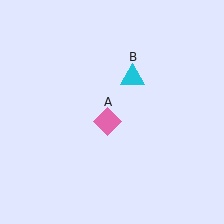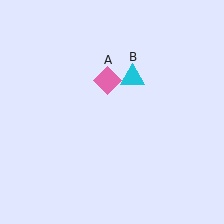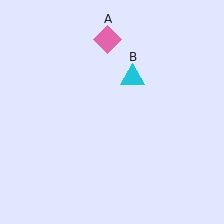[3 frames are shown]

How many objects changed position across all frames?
1 object changed position: pink diamond (object A).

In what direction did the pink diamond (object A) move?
The pink diamond (object A) moved up.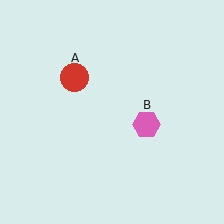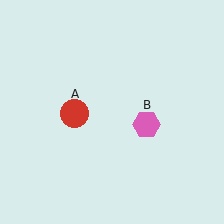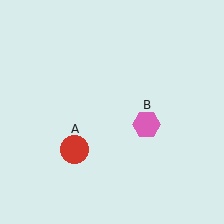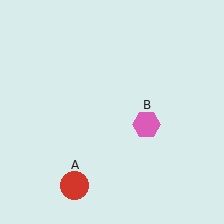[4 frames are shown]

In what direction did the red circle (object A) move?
The red circle (object A) moved down.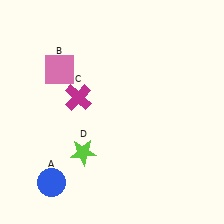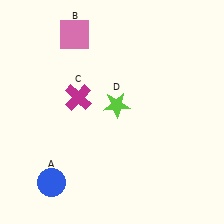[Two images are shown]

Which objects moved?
The objects that moved are: the pink square (B), the lime star (D).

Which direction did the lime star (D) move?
The lime star (D) moved up.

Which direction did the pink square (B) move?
The pink square (B) moved up.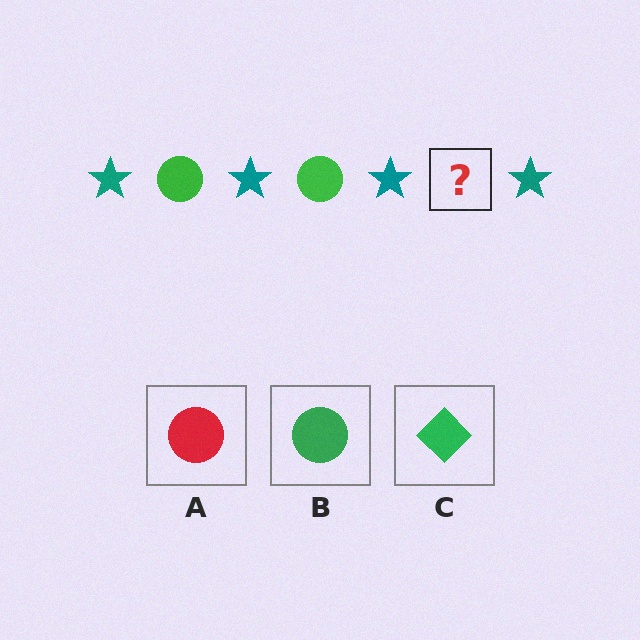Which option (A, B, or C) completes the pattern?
B.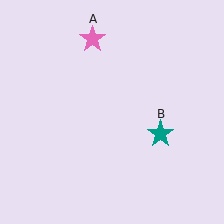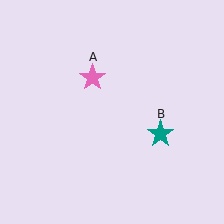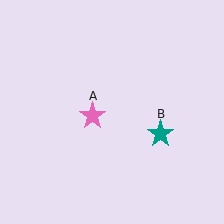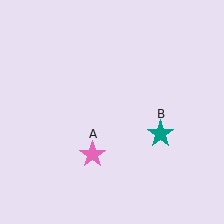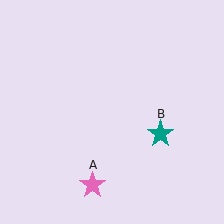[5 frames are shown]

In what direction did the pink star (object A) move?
The pink star (object A) moved down.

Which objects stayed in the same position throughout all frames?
Teal star (object B) remained stationary.